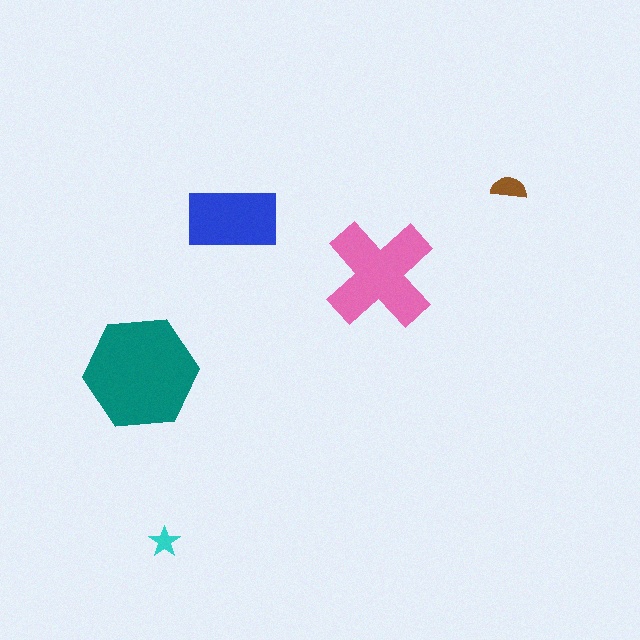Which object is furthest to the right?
The brown semicircle is rightmost.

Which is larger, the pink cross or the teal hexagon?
The teal hexagon.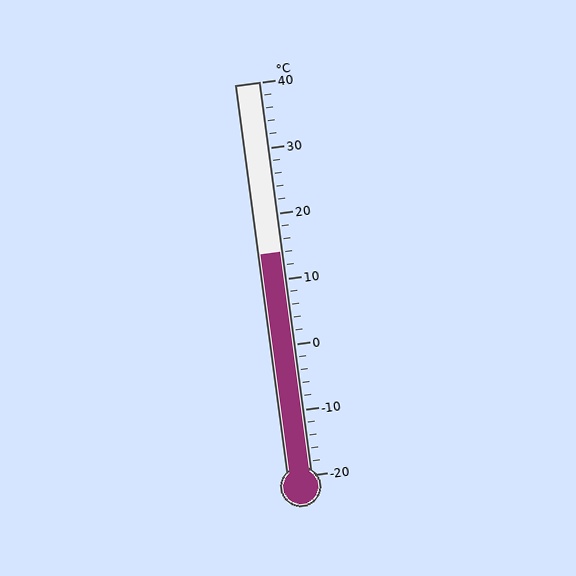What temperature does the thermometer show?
The thermometer shows approximately 14°C.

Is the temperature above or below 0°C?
The temperature is above 0°C.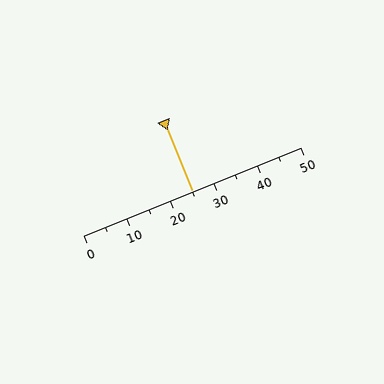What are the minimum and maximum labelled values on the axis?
The axis runs from 0 to 50.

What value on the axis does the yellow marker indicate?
The marker indicates approximately 25.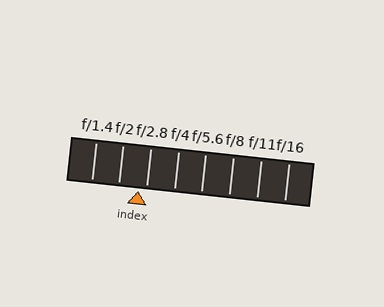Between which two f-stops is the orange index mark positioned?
The index mark is between f/2 and f/2.8.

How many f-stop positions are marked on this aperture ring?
There are 8 f-stop positions marked.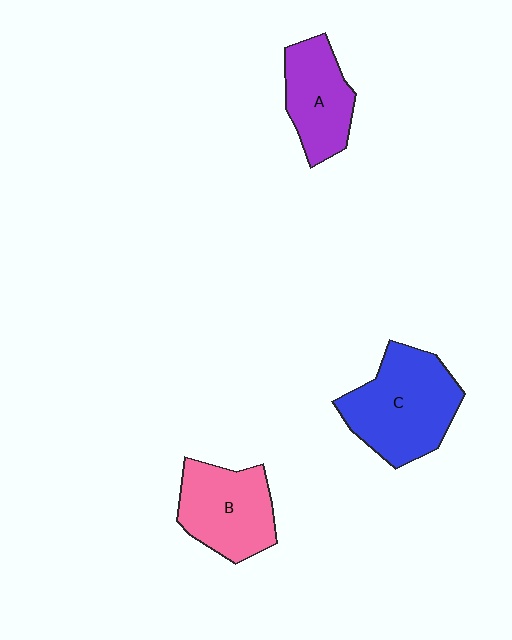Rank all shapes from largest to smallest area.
From largest to smallest: C (blue), B (pink), A (purple).